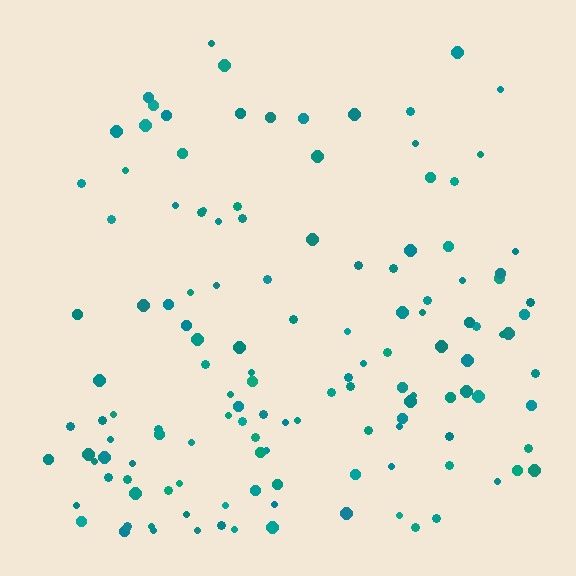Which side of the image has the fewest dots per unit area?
The top.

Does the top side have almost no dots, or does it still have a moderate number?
Still a moderate number, just noticeably fewer than the bottom.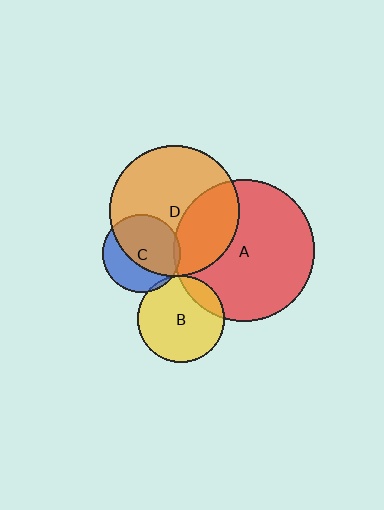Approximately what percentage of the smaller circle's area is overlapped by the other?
Approximately 5%.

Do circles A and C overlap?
Yes.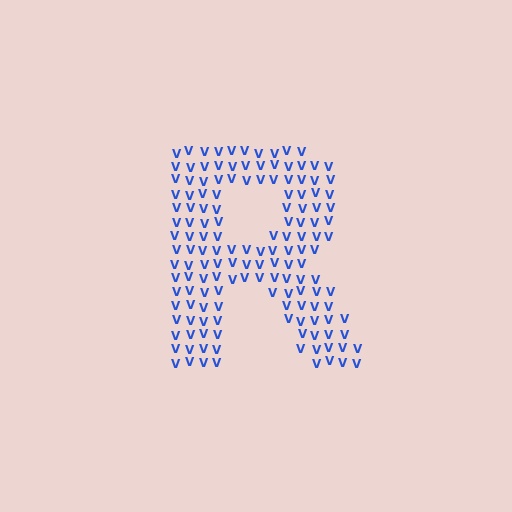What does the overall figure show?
The overall figure shows the letter R.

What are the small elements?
The small elements are letter V's.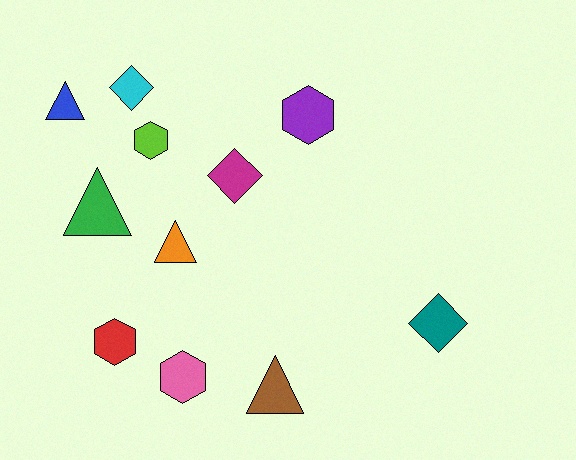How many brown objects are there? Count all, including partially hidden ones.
There is 1 brown object.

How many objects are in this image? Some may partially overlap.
There are 11 objects.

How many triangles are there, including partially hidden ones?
There are 4 triangles.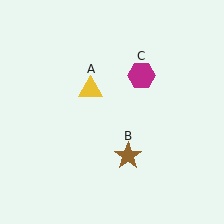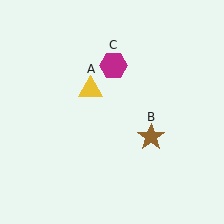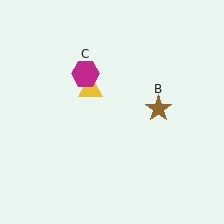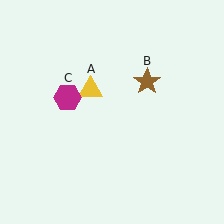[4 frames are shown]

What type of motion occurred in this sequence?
The brown star (object B), magenta hexagon (object C) rotated counterclockwise around the center of the scene.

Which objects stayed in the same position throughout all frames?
Yellow triangle (object A) remained stationary.